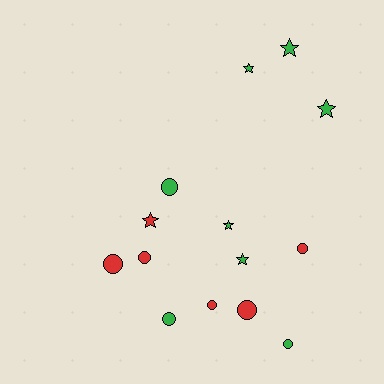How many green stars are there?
There are 5 green stars.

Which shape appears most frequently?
Circle, with 8 objects.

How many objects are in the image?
There are 14 objects.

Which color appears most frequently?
Green, with 8 objects.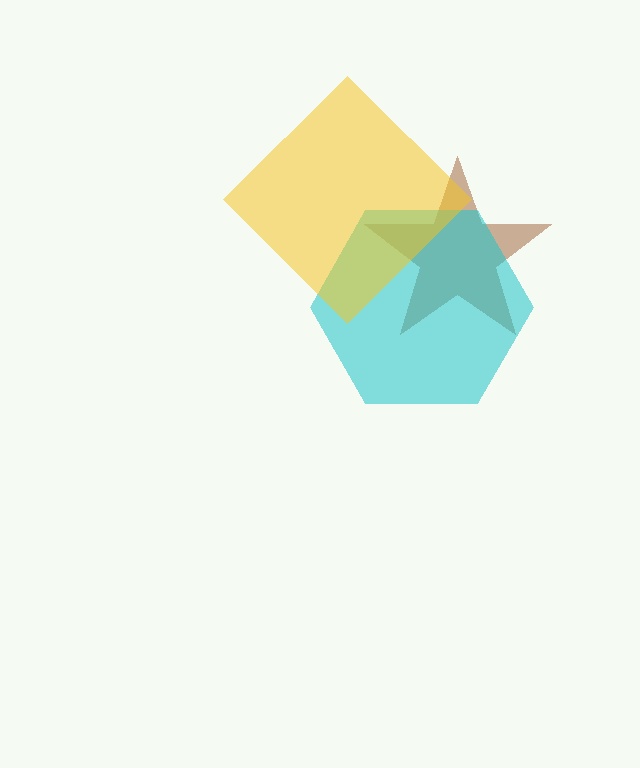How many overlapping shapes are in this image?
There are 3 overlapping shapes in the image.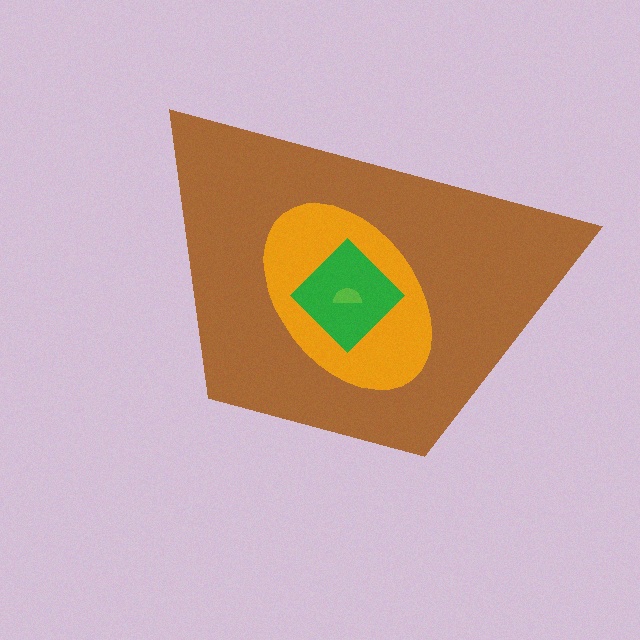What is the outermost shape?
The brown trapezoid.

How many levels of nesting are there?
4.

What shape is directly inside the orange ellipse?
The green diamond.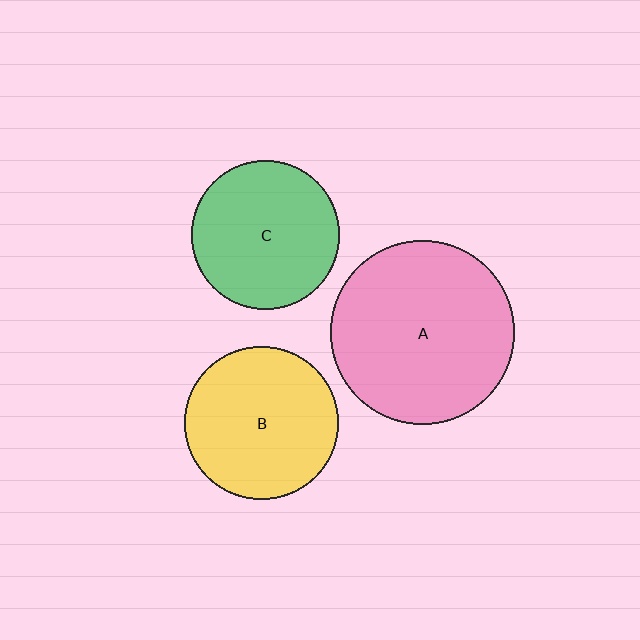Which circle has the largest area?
Circle A (pink).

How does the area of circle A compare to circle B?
Approximately 1.4 times.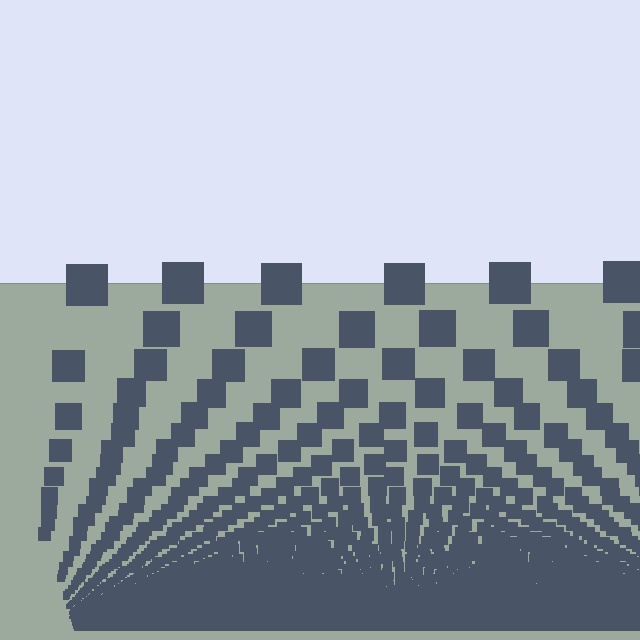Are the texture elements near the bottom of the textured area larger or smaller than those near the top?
Smaller. The gradient is inverted — elements near the bottom are smaller and denser.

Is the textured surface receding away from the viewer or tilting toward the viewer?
The surface appears to tilt toward the viewer. Texture elements get larger and sparser toward the top.